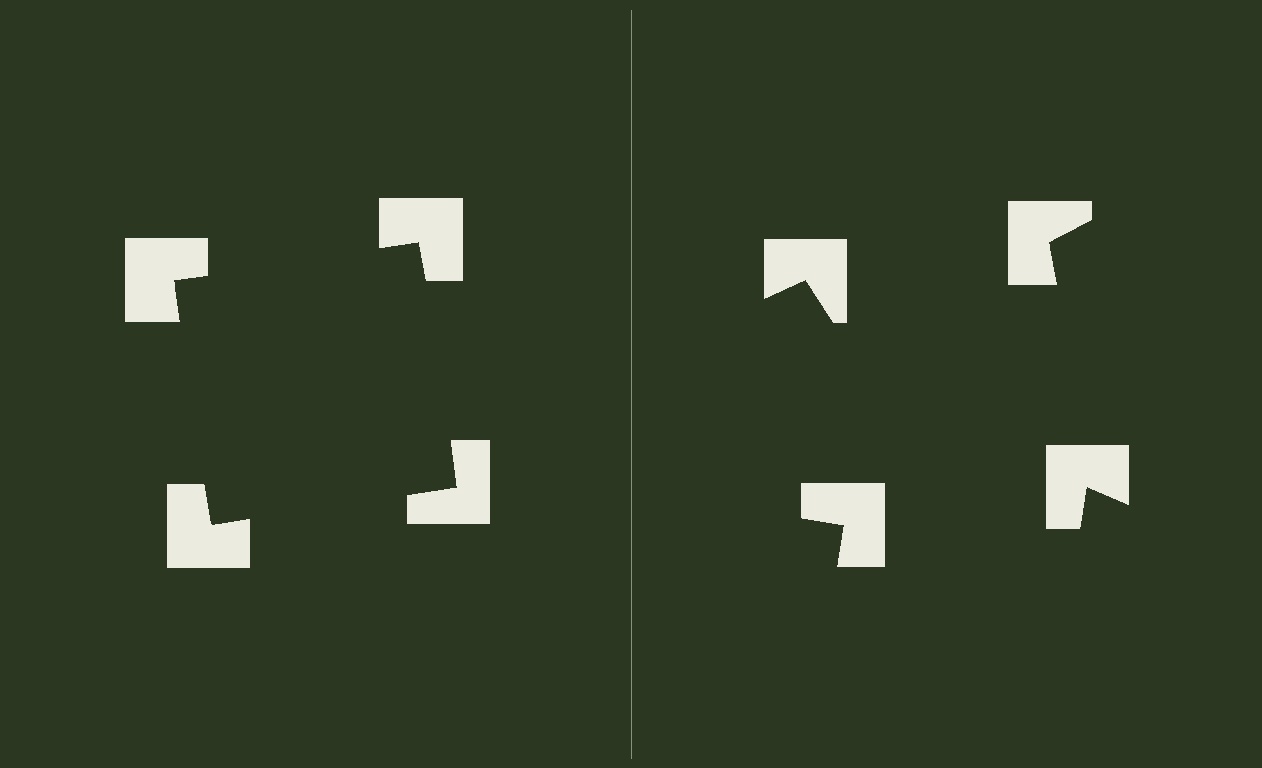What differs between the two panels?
The notched squares are positioned identically on both sides; only the wedge orientations differ. On the left they align to a square; on the right they are misaligned.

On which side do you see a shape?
An illusory square appears on the left side. On the right side the wedge cuts are rotated, so no coherent shape forms.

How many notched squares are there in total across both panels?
8 — 4 on each side.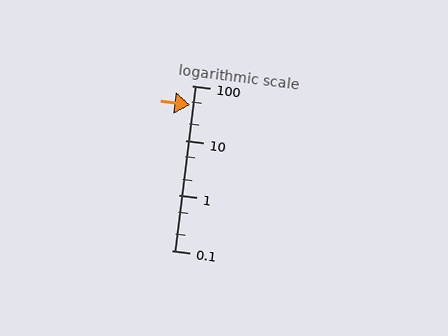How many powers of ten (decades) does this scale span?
The scale spans 3 decades, from 0.1 to 100.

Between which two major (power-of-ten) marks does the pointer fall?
The pointer is between 10 and 100.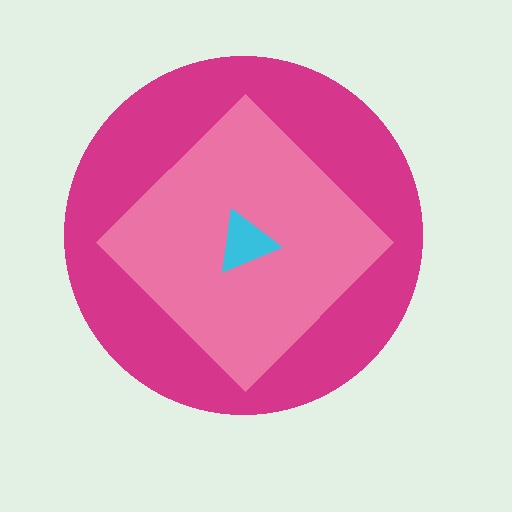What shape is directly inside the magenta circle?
The pink diamond.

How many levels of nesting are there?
3.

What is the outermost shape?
The magenta circle.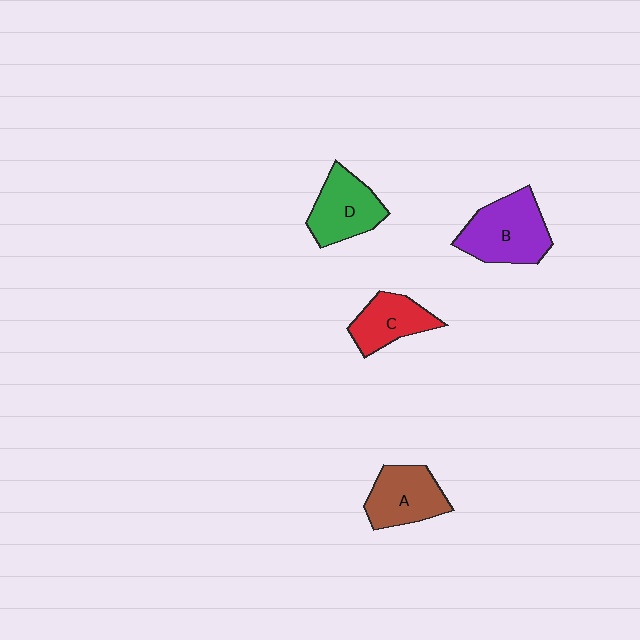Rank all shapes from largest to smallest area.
From largest to smallest: B (purple), D (green), A (brown), C (red).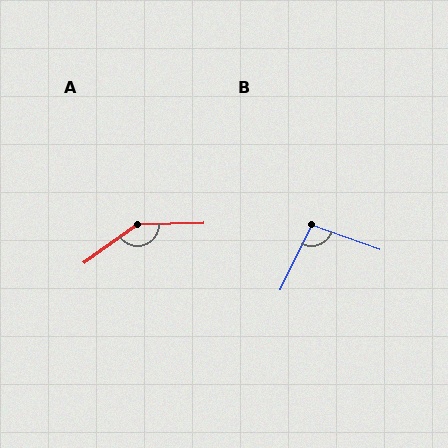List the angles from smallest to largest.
B (96°), A (146°).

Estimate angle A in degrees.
Approximately 146 degrees.